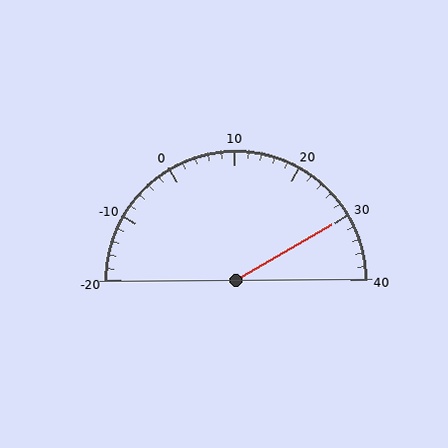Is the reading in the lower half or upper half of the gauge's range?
The reading is in the upper half of the range (-20 to 40).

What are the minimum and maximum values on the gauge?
The gauge ranges from -20 to 40.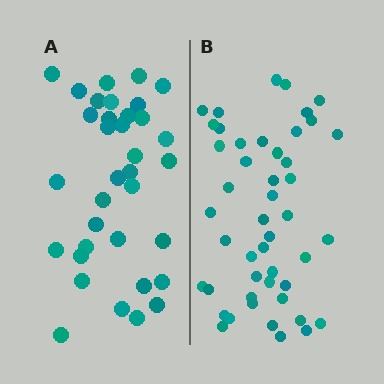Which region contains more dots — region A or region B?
Region B (the right region) has more dots.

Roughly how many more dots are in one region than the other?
Region B has roughly 12 or so more dots than region A.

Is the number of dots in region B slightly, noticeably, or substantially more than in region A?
Region B has noticeably more, but not dramatically so. The ratio is roughly 1.3 to 1.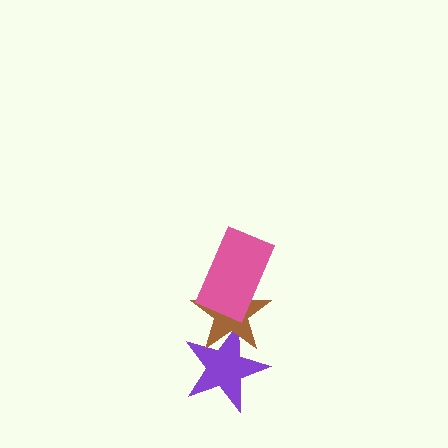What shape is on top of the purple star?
The brown star is on top of the purple star.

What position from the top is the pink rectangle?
The pink rectangle is 1st from the top.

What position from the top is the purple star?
The purple star is 3rd from the top.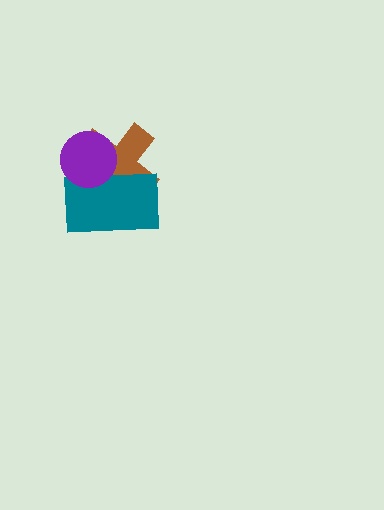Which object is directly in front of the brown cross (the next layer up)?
The teal rectangle is directly in front of the brown cross.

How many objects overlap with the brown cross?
2 objects overlap with the brown cross.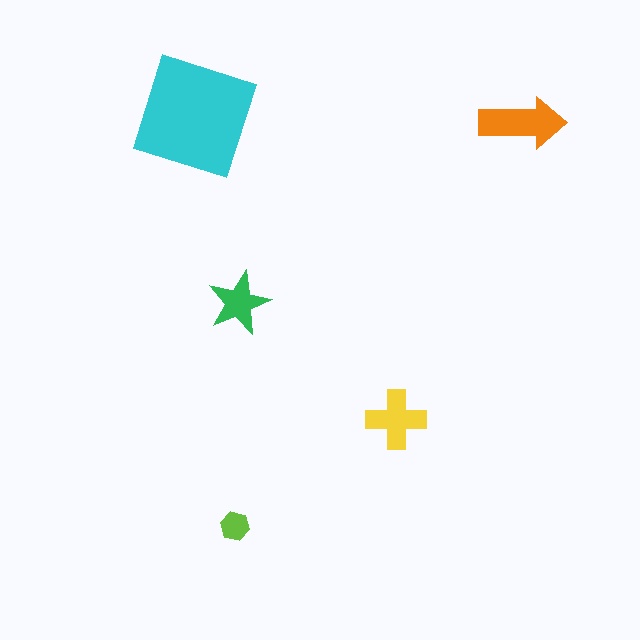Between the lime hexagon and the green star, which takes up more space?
The green star.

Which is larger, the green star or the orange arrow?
The orange arrow.